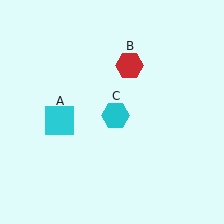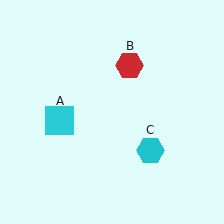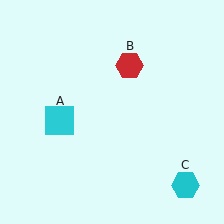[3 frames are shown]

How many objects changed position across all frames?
1 object changed position: cyan hexagon (object C).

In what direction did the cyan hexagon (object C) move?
The cyan hexagon (object C) moved down and to the right.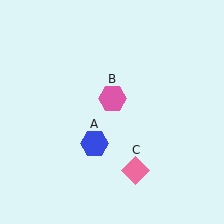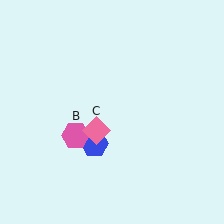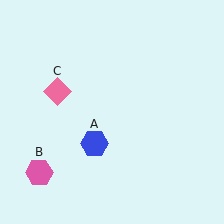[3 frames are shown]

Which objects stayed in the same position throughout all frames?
Blue hexagon (object A) remained stationary.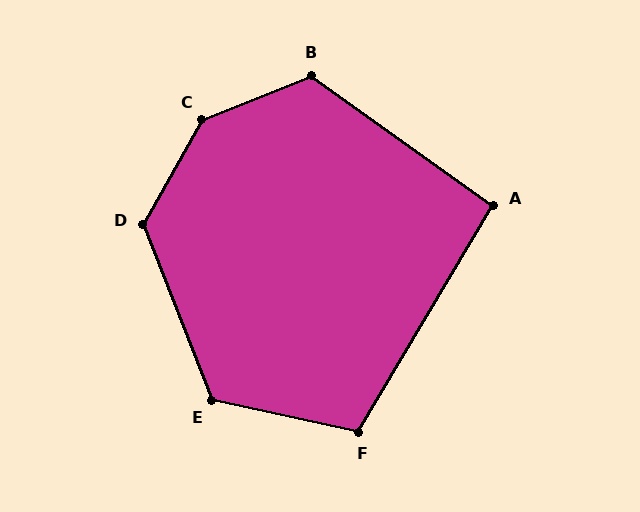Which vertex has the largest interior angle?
C, at approximately 141 degrees.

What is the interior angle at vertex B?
Approximately 123 degrees (obtuse).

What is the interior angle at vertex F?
Approximately 108 degrees (obtuse).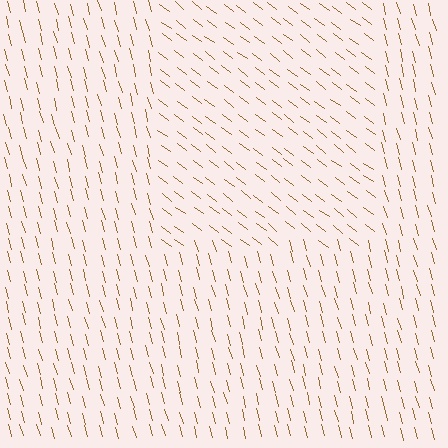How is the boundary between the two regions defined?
The boundary is defined purely by a change in line orientation (approximately 38 degrees difference). All lines are the same color and thickness.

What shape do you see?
I see a rectangle.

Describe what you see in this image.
The image is filled with small brown line segments. A rectangle region in the image has lines oriented differently from the surrounding lines, creating a visible texture boundary.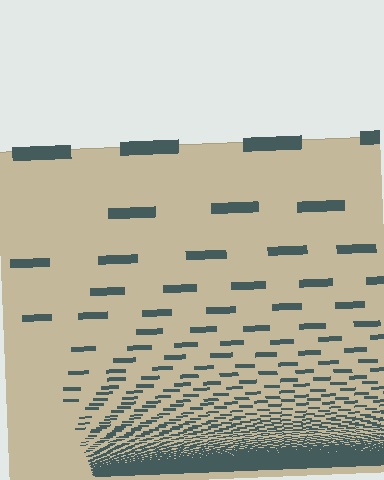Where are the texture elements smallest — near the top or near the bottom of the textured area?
Near the bottom.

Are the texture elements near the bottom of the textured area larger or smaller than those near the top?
Smaller. The gradient is inverted — elements near the bottom are smaller and denser.